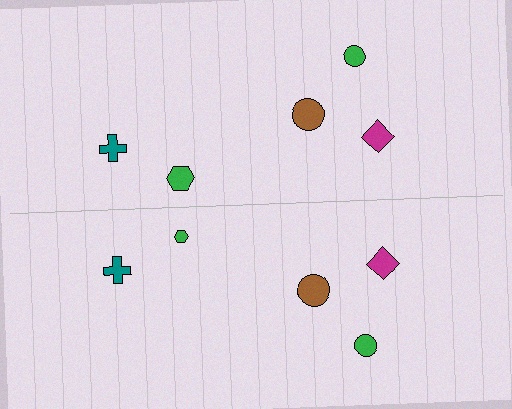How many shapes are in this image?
There are 10 shapes in this image.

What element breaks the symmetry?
The green hexagon on the bottom side has a different size than its mirror counterpart.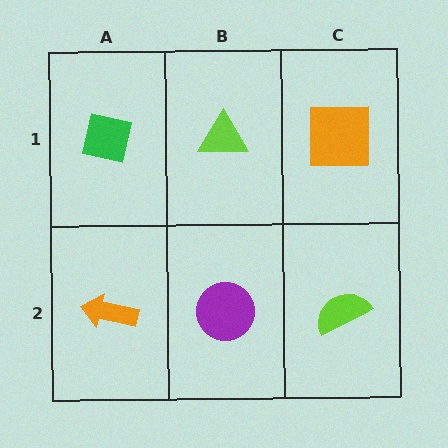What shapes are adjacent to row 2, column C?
An orange square (row 1, column C), a purple circle (row 2, column B).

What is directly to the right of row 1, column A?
A lime triangle.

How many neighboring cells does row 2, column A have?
2.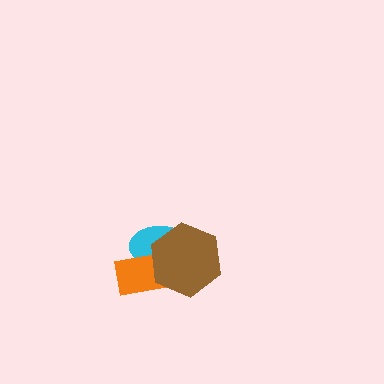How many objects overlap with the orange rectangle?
2 objects overlap with the orange rectangle.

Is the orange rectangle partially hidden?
Yes, it is partially covered by another shape.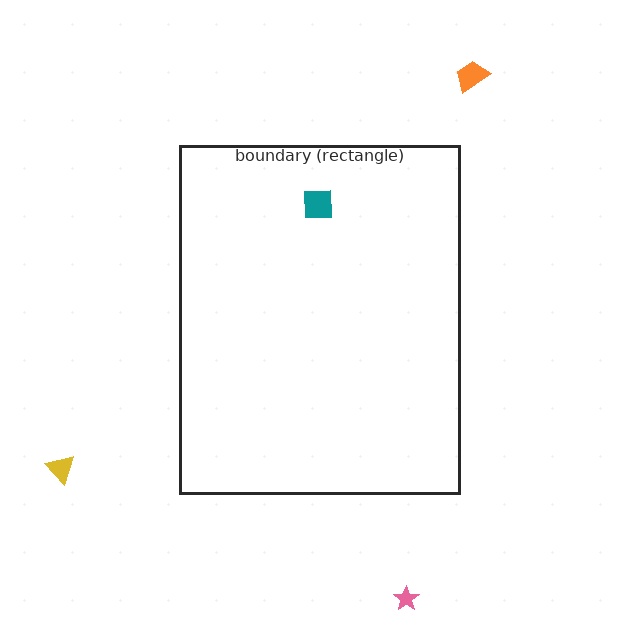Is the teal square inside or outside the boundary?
Inside.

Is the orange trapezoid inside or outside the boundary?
Outside.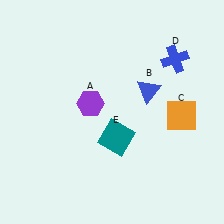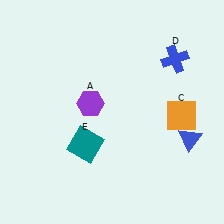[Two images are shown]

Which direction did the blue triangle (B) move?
The blue triangle (B) moved down.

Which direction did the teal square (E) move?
The teal square (E) moved left.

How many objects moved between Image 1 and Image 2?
2 objects moved between the two images.